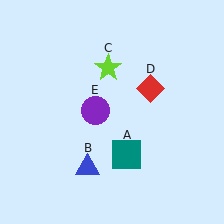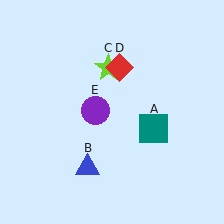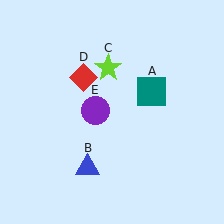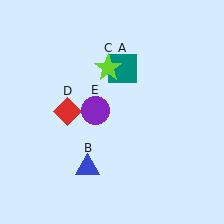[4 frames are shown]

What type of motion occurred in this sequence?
The teal square (object A), red diamond (object D) rotated counterclockwise around the center of the scene.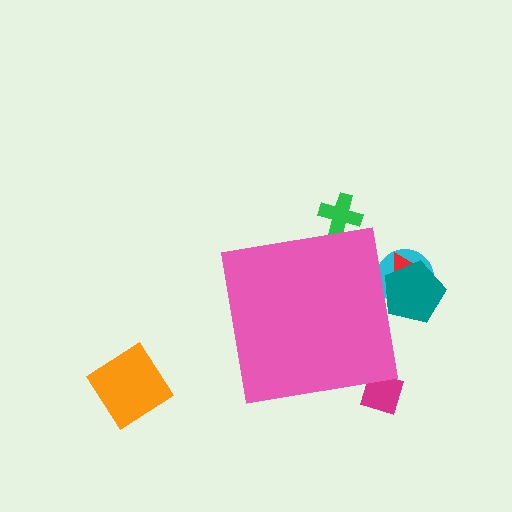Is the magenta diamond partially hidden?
Yes, the magenta diamond is partially hidden behind the pink square.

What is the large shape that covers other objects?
A pink square.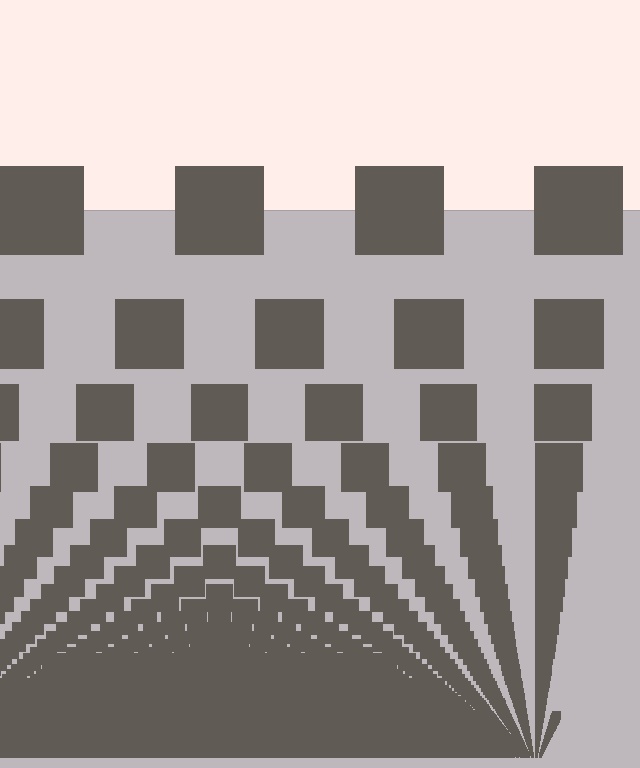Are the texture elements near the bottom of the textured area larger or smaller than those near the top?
Smaller. The gradient is inverted — elements near the bottom are smaller and denser.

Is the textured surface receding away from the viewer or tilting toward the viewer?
The surface appears to tilt toward the viewer. Texture elements get larger and sparser toward the top.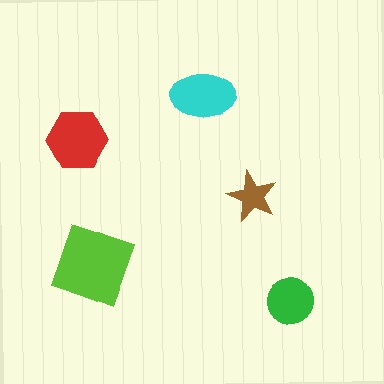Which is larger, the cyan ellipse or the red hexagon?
The red hexagon.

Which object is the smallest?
The brown star.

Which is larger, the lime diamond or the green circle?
The lime diamond.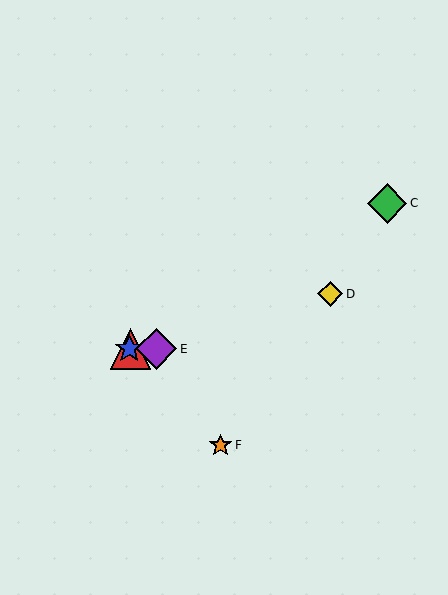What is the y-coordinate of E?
Object E is at y≈349.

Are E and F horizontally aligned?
No, E is at y≈349 and F is at y≈445.